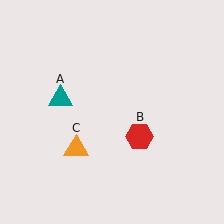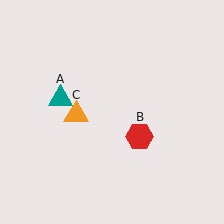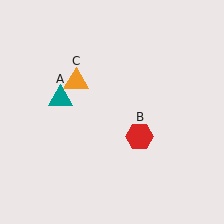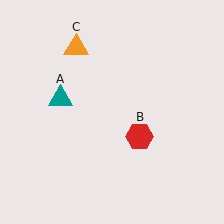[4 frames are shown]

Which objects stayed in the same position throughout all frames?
Teal triangle (object A) and red hexagon (object B) remained stationary.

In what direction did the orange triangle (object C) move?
The orange triangle (object C) moved up.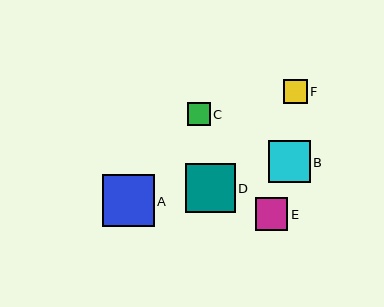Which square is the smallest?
Square C is the smallest with a size of approximately 23 pixels.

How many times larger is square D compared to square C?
Square D is approximately 2.1 times the size of square C.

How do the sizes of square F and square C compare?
Square F and square C are approximately the same size.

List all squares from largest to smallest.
From largest to smallest: A, D, B, E, F, C.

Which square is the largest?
Square A is the largest with a size of approximately 52 pixels.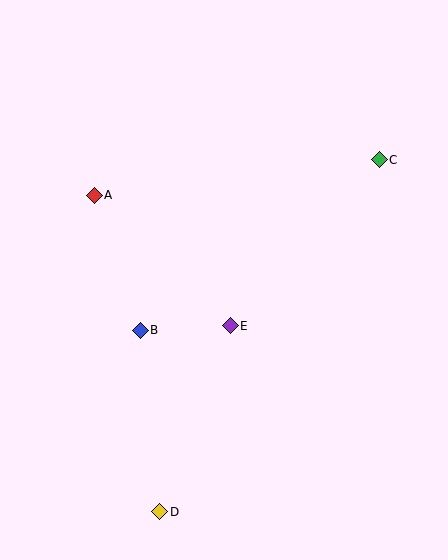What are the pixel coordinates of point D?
Point D is at (160, 512).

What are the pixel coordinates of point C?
Point C is at (379, 160).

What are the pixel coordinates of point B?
Point B is at (140, 330).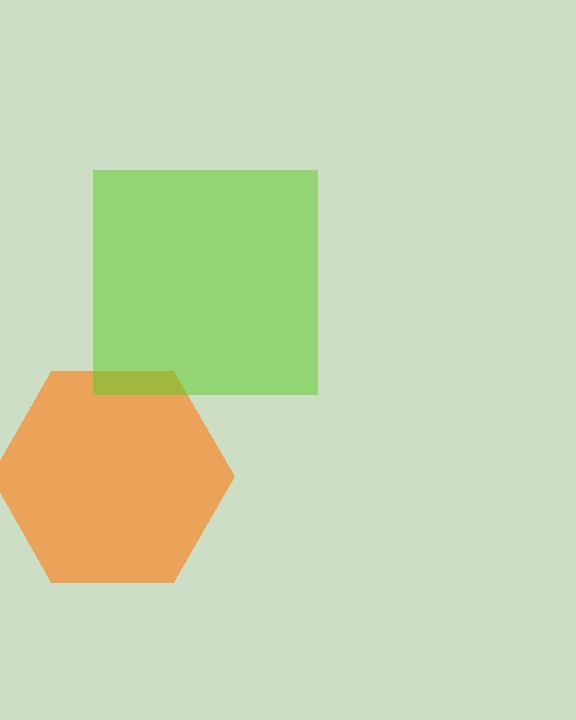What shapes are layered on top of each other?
The layered shapes are: an orange hexagon, a lime square.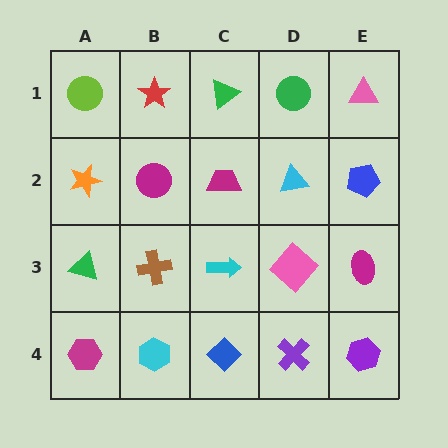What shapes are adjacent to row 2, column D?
A green circle (row 1, column D), a pink diamond (row 3, column D), a magenta trapezoid (row 2, column C), a blue pentagon (row 2, column E).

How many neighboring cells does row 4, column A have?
2.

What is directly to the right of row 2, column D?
A blue pentagon.